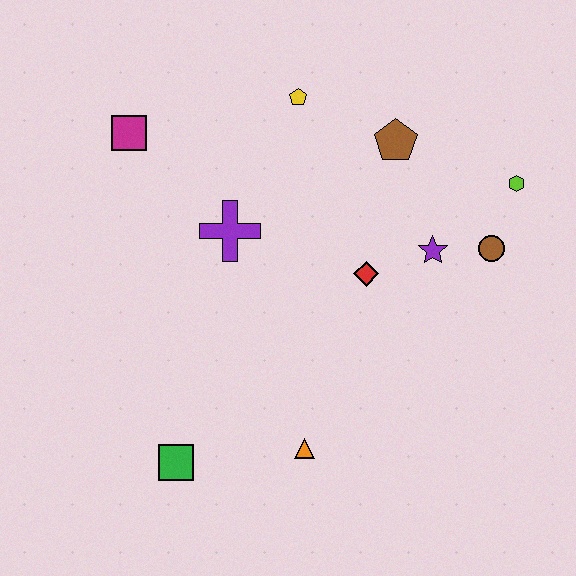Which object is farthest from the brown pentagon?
The green square is farthest from the brown pentagon.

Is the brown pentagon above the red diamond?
Yes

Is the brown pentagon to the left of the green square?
No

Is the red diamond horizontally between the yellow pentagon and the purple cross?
No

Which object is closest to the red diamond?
The purple star is closest to the red diamond.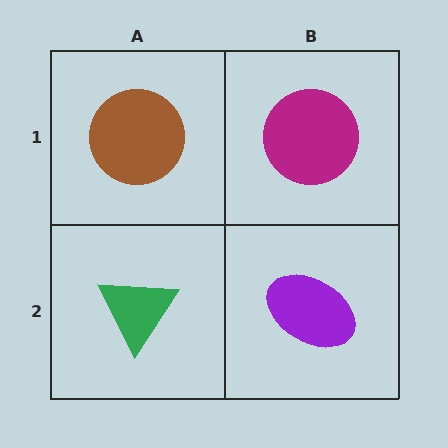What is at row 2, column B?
A purple ellipse.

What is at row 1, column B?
A magenta circle.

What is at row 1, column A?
A brown circle.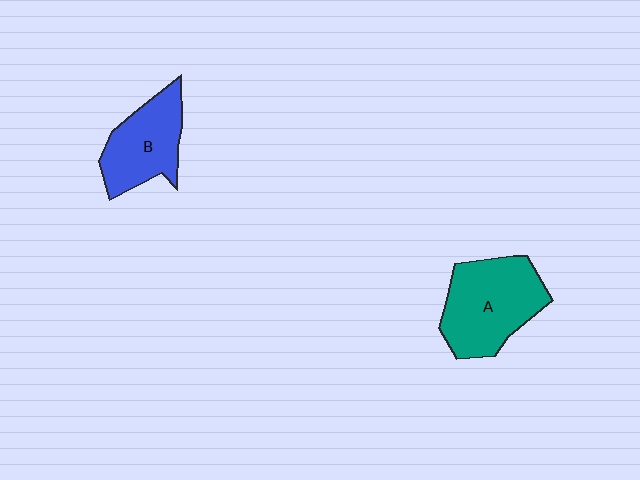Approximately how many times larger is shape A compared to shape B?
Approximately 1.3 times.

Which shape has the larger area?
Shape A (teal).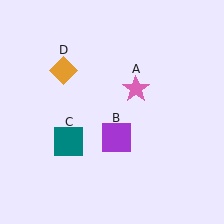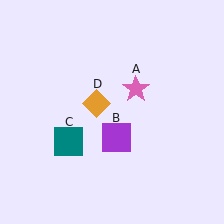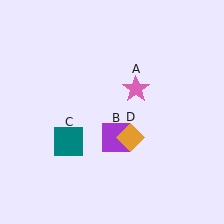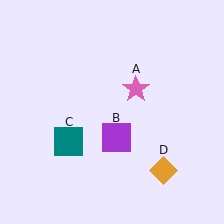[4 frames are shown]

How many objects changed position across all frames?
1 object changed position: orange diamond (object D).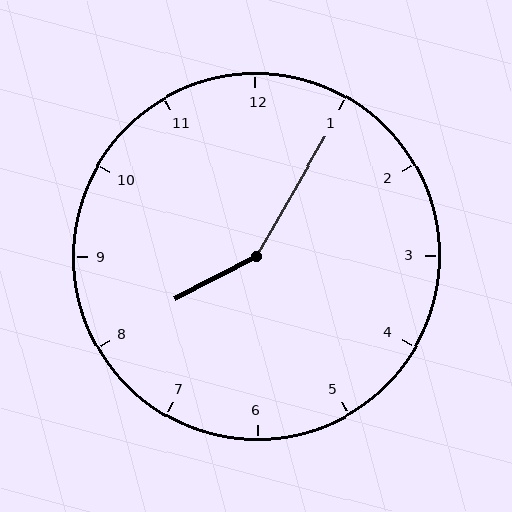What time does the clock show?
8:05.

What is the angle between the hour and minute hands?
Approximately 148 degrees.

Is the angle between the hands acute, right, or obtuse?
It is obtuse.